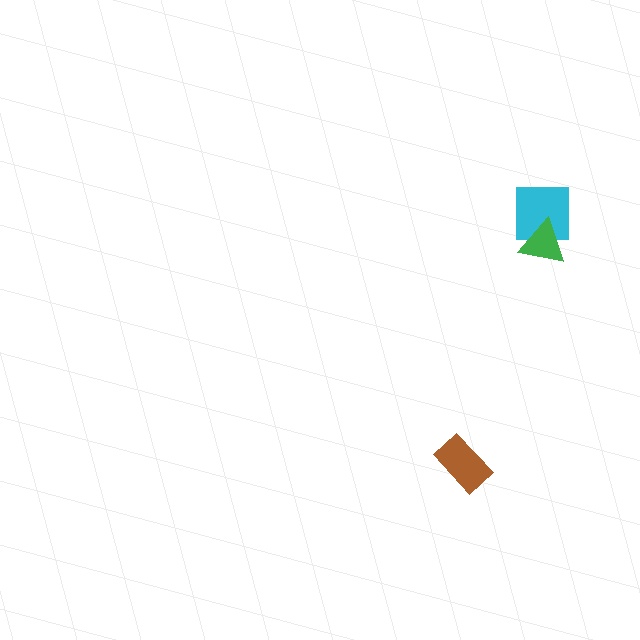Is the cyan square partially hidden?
Yes, it is partially covered by another shape.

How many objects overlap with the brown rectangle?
0 objects overlap with the brown rectangle.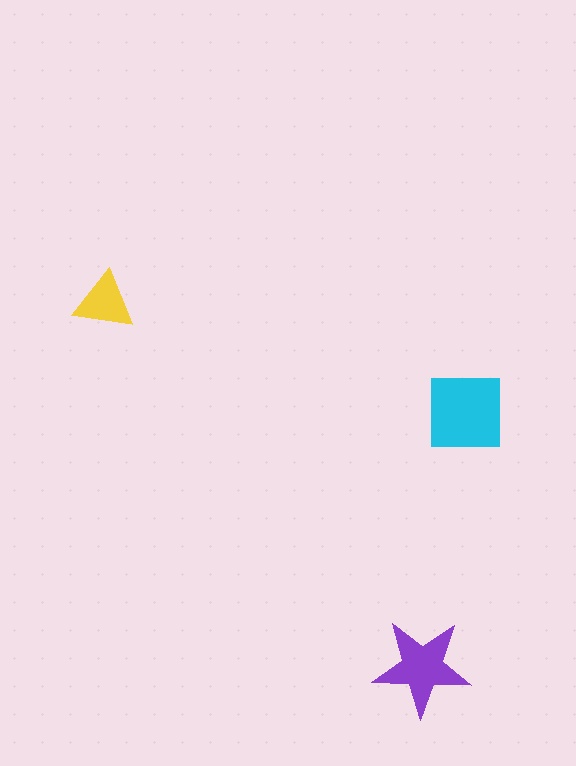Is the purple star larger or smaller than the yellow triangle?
Larger.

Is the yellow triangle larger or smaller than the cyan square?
Smaller.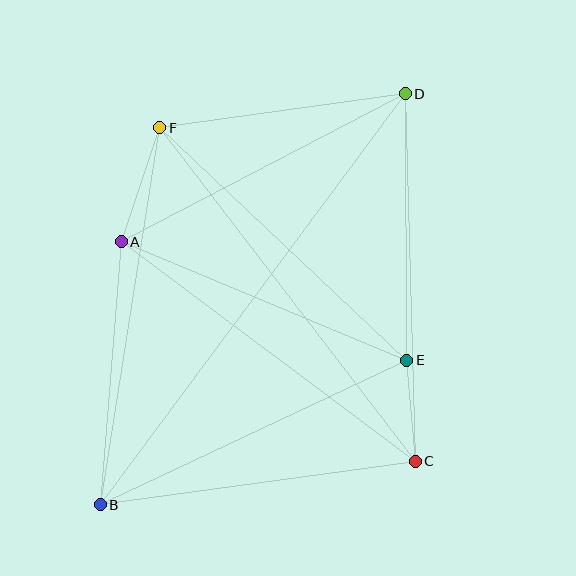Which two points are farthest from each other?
Points B and D are farthest from each other.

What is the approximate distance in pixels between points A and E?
The distance between A and E is approximately 309 pixels.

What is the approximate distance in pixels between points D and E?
The distance between D and E is approximately 267 pixels.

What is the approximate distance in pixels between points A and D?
The distance between A and D is approximately 320 pixels.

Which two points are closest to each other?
Points C and E are closest to each other.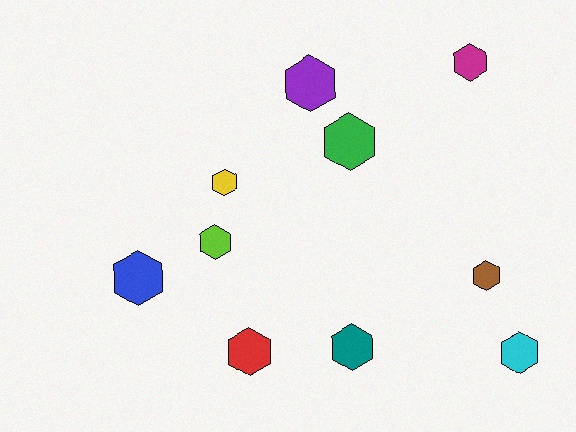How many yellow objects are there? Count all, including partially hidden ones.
There is 1 yellow object.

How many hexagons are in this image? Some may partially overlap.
There are 10 hexagons.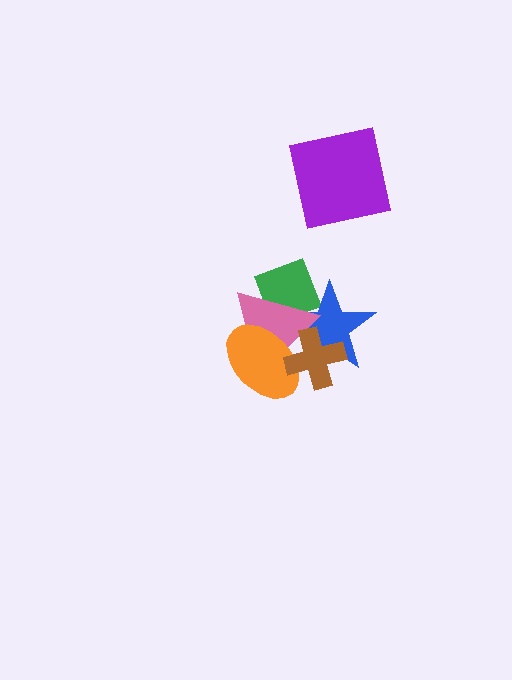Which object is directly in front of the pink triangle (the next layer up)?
The orange ellipse is directly in front of the pink triangle.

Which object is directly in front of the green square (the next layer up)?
The blue star is directly in front of the green square.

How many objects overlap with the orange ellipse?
3 objects overlap with the orange ellipse.